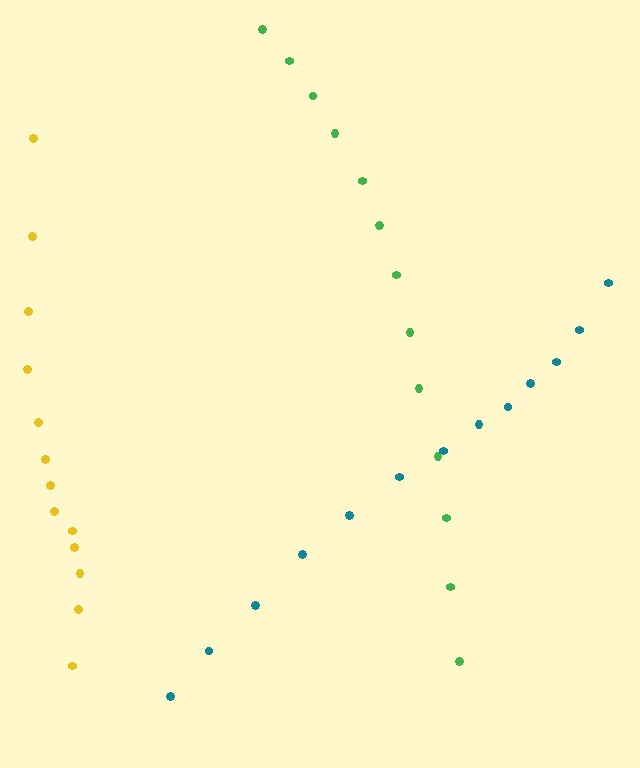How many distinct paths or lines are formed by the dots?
There are 3 distinct paths.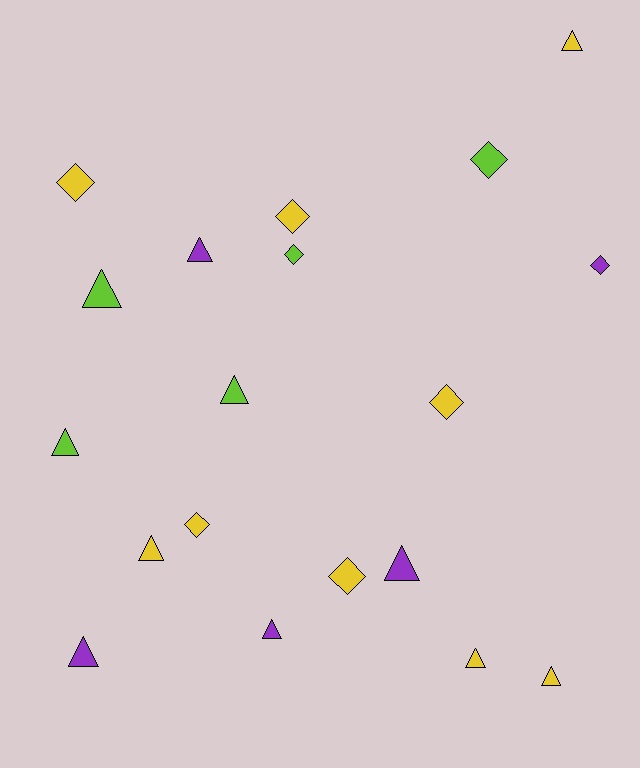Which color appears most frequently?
Yellow, with 9 objects.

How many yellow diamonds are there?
There are 5 yellow diamonds.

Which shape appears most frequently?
Triangle, with 11 objects.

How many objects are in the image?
There are 19 objects.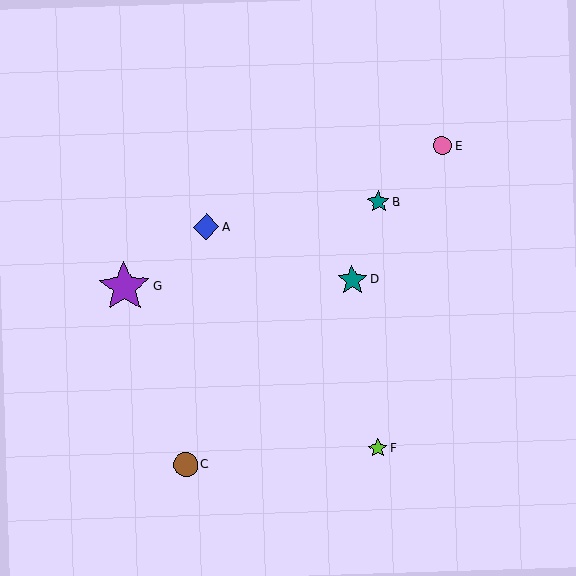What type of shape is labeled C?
Shape C is a brown circle.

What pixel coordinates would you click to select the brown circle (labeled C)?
Click at (186, 464) to select the brown circle C.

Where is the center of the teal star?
The center of the teal star is at (352, 280).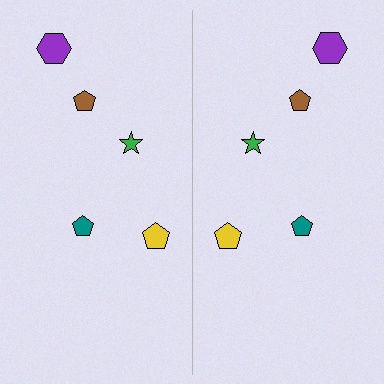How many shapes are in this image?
There are 10 shapes in this image.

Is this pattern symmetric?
Yes, this pattern has bilateral (reflection) symmetry.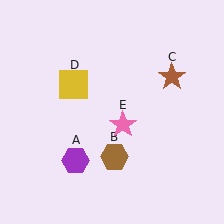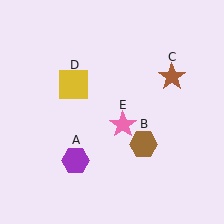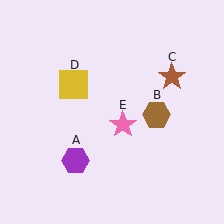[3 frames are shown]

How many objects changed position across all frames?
1 object changed position: brown hexagon (object B).